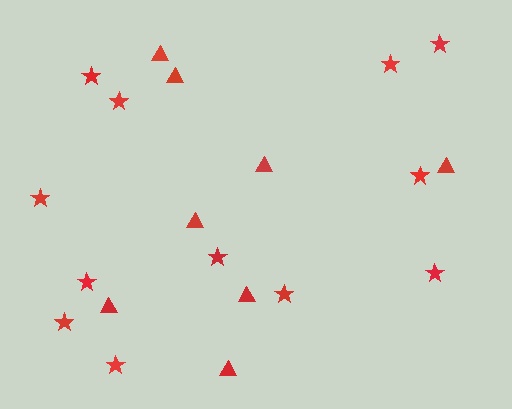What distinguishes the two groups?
There are 2 groups: one group of stars (12) and one group of triangles (8).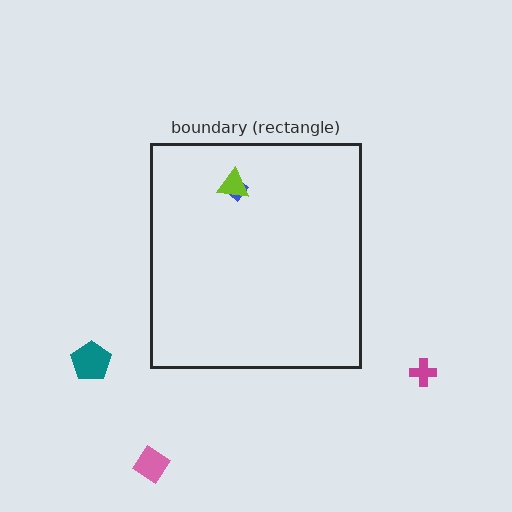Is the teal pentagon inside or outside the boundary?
Outside.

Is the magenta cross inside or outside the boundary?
Outside.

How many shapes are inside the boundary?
2 inside, 3 outside.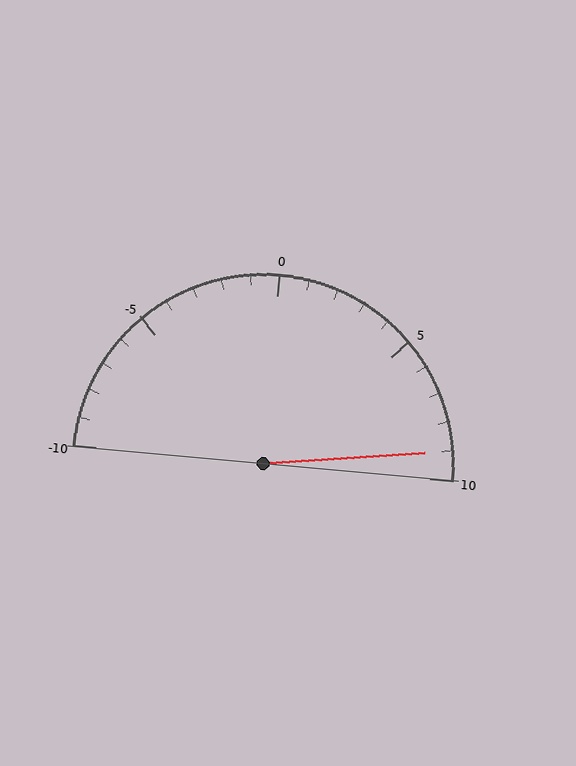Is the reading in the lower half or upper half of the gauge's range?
The reading is in the upper half of the range (-10 to 10).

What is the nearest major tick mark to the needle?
The nearest major tick mark is 10.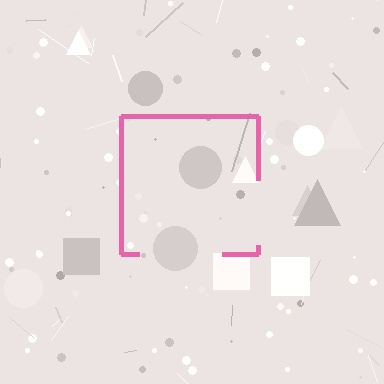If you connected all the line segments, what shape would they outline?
They would outline a square.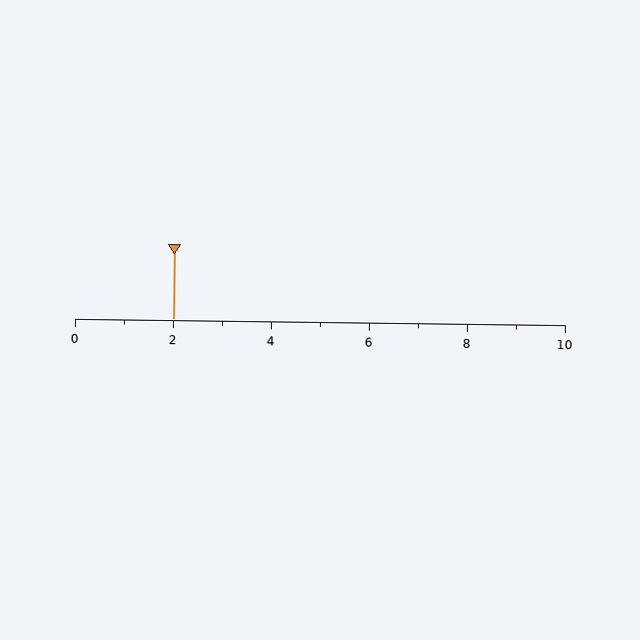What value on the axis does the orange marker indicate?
The marker indicates approximately 2.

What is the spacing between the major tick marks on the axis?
The major ticks are spaced 2 apart.